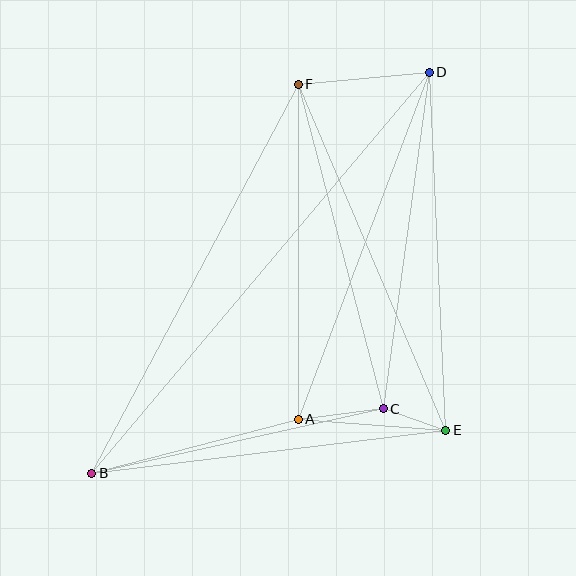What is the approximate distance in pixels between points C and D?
The distance between C and D is approximately 340 pixels.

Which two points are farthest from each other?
Points B and D are farthest from each other.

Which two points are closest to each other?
Points C and E are closest to each other.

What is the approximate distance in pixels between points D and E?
The distance between D and E is approximately 359 pixels.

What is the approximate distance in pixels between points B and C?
The distance between B and C is approximately 298 pixels.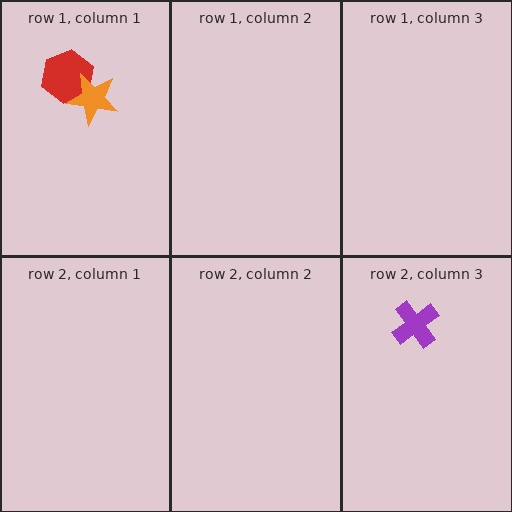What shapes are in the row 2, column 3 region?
The purple cross.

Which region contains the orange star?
The row 1, column 1 region.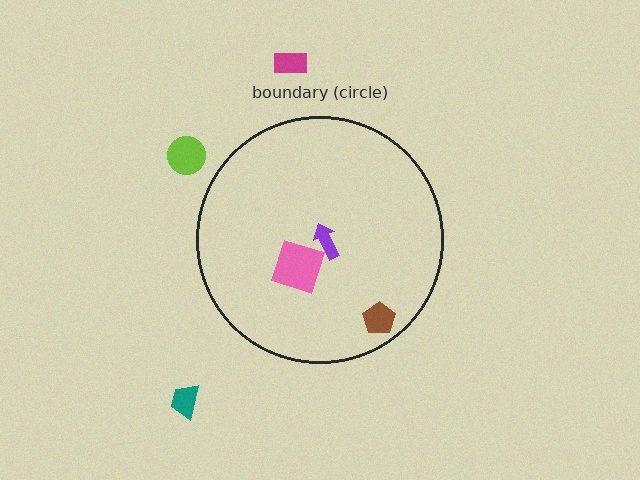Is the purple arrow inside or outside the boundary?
Inside.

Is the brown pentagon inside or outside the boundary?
Inside.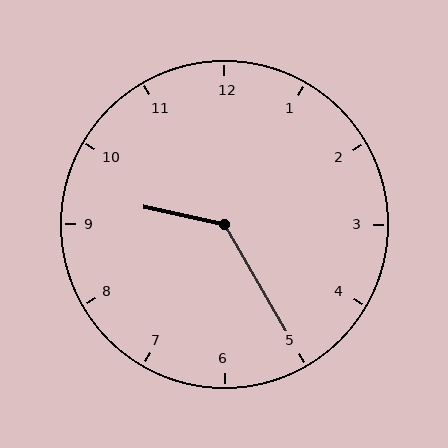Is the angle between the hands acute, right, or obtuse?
It is obtuse.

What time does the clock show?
9:25.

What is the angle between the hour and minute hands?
Approximately 132 degrees.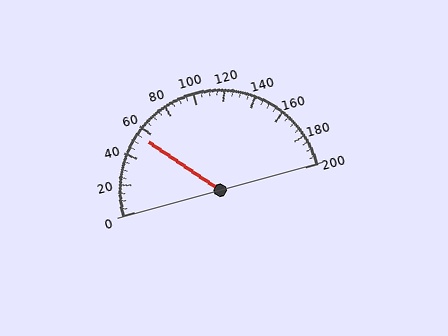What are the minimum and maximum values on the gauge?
The gauge ranges from 0 to 200.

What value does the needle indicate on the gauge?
The needle indicates approximately 55.